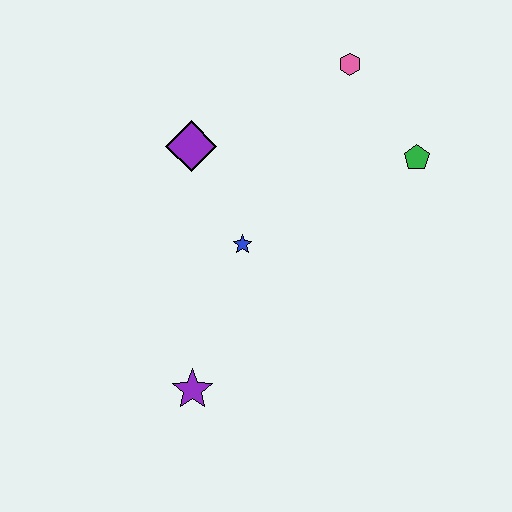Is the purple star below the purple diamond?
Yes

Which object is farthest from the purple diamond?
The purple star is farthest from the purple diamond.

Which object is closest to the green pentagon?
The pink hexagon is closest to the green pentagon.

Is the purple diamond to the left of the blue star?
Yes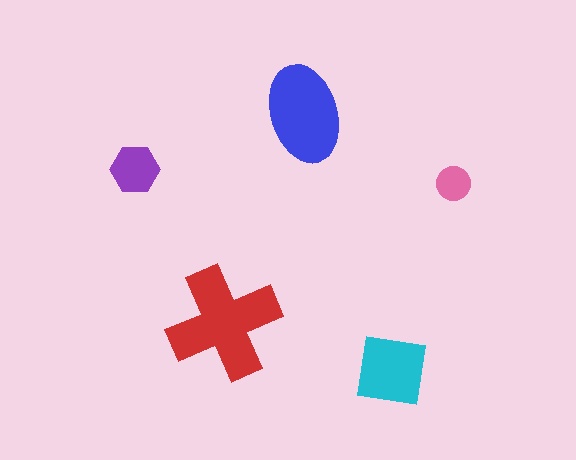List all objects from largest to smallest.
The red cross, the blue ellipse, the cyan square, the purple hexagon, the pink circle.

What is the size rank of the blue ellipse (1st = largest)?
2nd.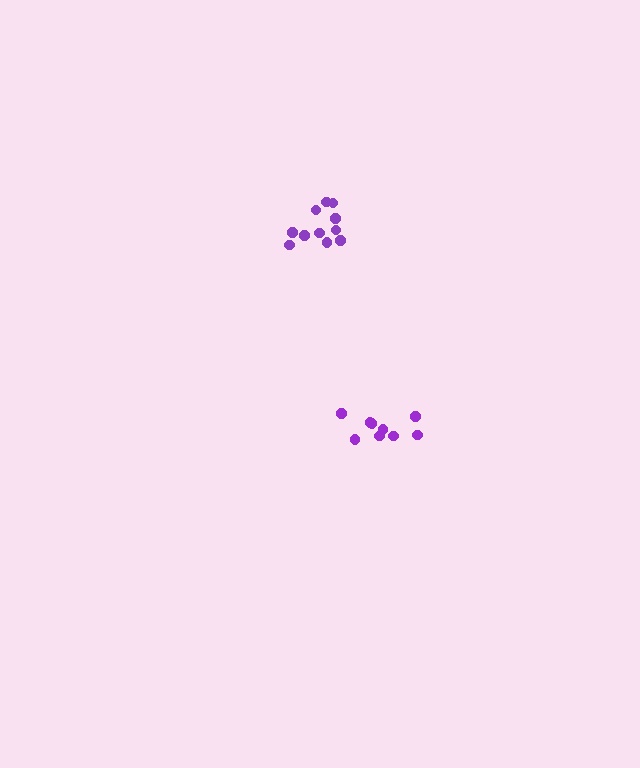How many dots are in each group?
Group 1: 9 dots, Group 2: 11 dots (20 total).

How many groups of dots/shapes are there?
There are 2 groups.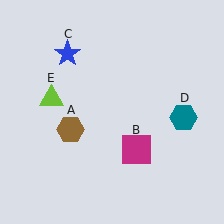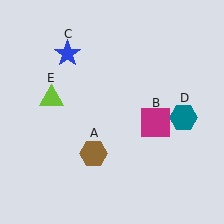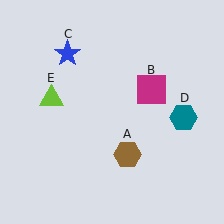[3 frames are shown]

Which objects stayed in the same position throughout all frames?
Blue star (object C) and teal hexagon (object D) and lime triangle (object E) remained stationary.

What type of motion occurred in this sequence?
The brown hexagon (object A), magenta square (object B) rotated counterclockwise around the center of the scene.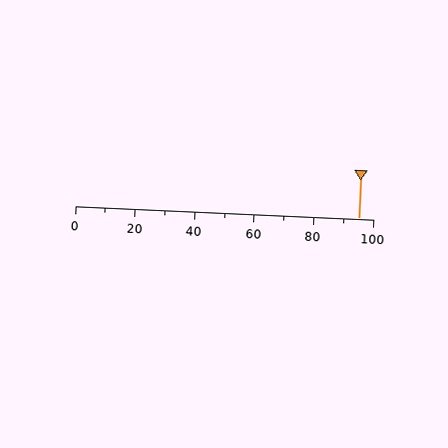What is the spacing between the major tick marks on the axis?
The major ticks are spaced 20 apart.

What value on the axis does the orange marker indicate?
The marker indicates approximately 95.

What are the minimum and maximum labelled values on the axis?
The axis runs from 0 to 100.